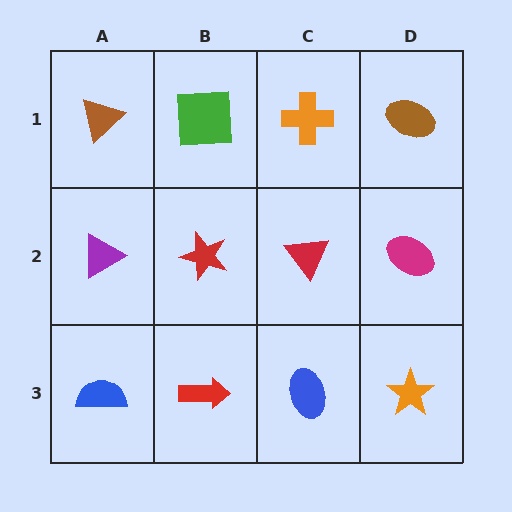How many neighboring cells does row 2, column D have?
3.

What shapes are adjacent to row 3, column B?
A red star (row 2, column B), a blue semicircle (row 3, column A), a blue ellipse (row 3, column C).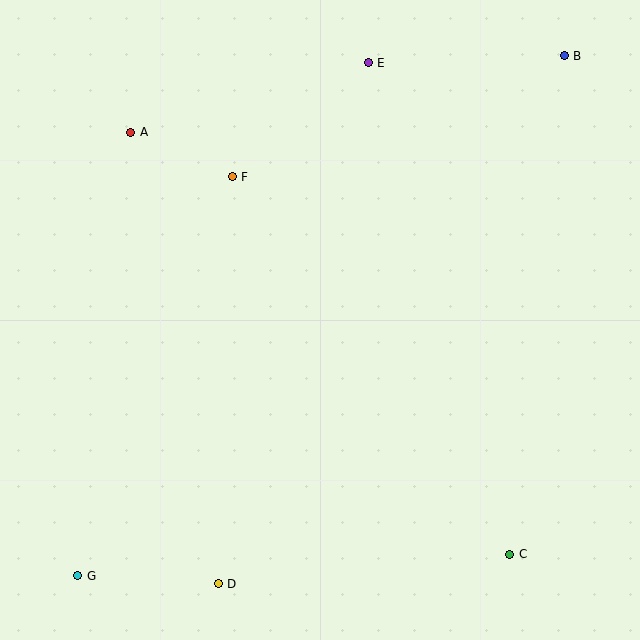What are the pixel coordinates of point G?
Point G is at (78, 576).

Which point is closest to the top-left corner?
Point A is closest to the top-left corner.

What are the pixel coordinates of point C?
Point C is at (510, 554).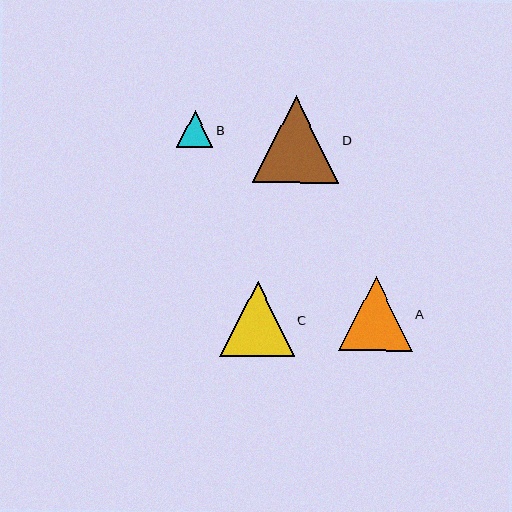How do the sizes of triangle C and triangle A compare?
Triangle C and triangle A are approximately the same size.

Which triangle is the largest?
Triangle D is the largest with a size of approximately 87 pixels.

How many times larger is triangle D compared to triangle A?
Triangle D is approximately 1.2 times the size of triangle A.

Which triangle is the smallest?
Triangle B is the smallest with a size of approximately 36 pixels.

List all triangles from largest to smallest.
From largest to smallest: D, C, A, B.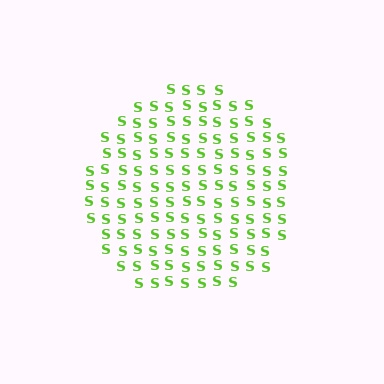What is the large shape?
The large shape is a circle.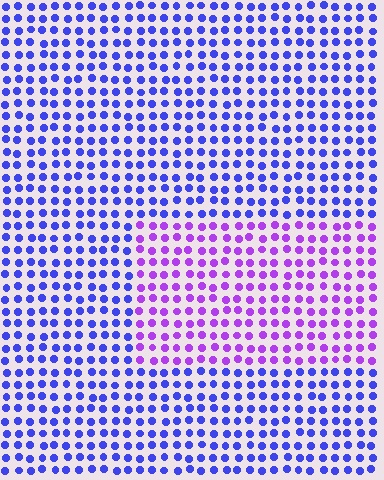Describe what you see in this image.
The image is filled with small blue elements in a uniform arrangement. A rectangle-shaped region is visible where the elements are tinted to a slightly different hue, forming a subtle color boundary.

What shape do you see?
I see a rectangle.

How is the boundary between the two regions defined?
The boundary is defined purely by a slight shift in hue (about 42 degrees). Spacing, size, and orientation are identical on both sides.